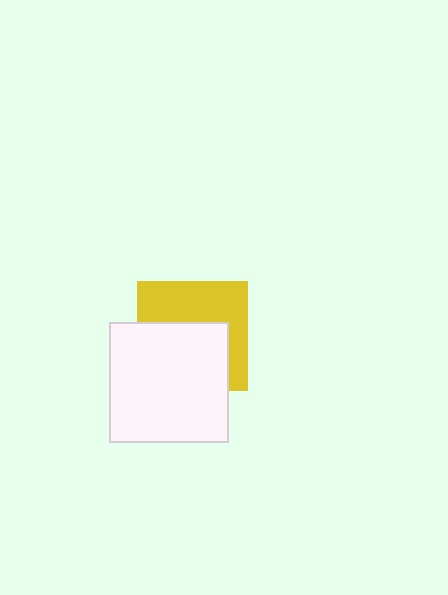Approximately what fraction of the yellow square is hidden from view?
Roughly 53% of the yellow square is hidden behind the white rectangle.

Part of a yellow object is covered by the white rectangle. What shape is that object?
It is a square.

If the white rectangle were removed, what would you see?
You would see the complete yellow square.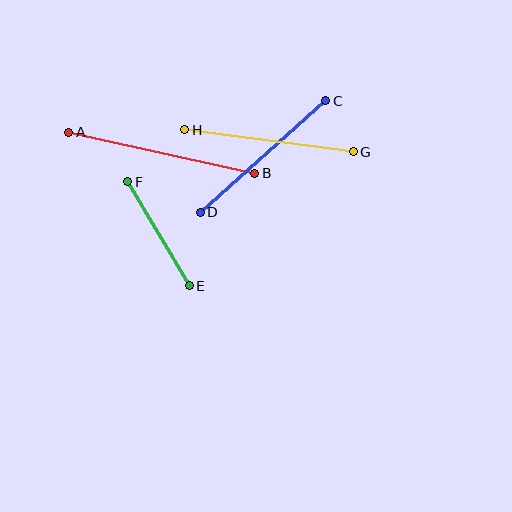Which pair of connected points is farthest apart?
Points A and B are farthest apart.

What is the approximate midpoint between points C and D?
The midpoint is at approximately (263, 156) pixels.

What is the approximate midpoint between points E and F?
The midpoint is at approximately (158, 234) pixels.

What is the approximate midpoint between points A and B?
The midpoint is at approximately (162, 153) pixels.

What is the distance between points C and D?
The distance is approximately 168 pixels.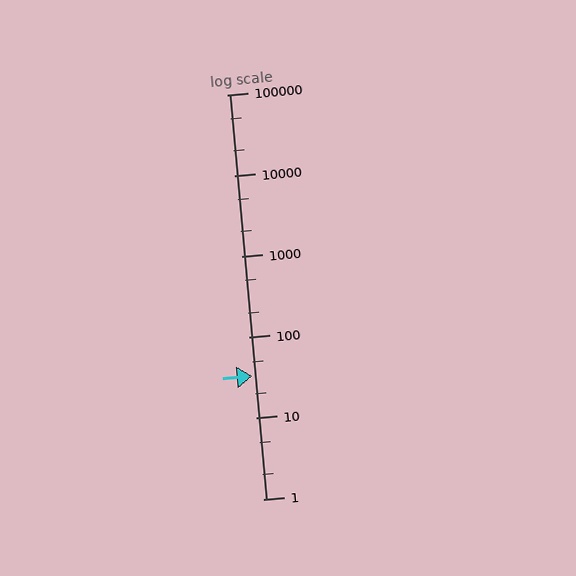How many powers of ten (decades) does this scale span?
The scale spans 5 decades, from 1 to 100000.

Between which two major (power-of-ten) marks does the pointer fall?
The pointer is between 10 and 100.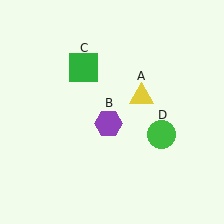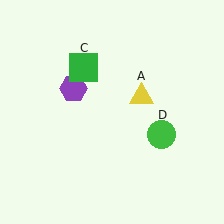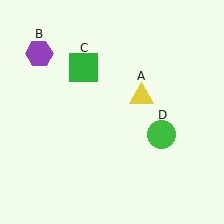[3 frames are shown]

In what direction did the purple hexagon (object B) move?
The purple hexagon (object B) moved up and to the left.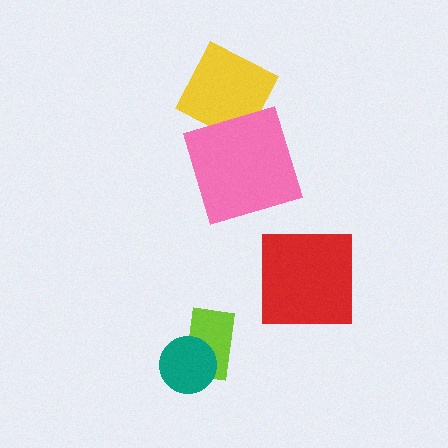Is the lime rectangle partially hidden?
Yes, it is partially covered by another shape.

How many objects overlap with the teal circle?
1 object overlaps with the teal circle.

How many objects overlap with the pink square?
1 object overlaps with the pink square.